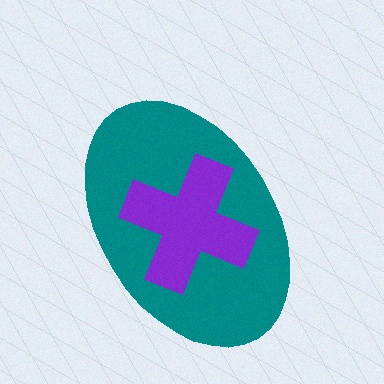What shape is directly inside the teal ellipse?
The purple cross.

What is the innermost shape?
The purple cross.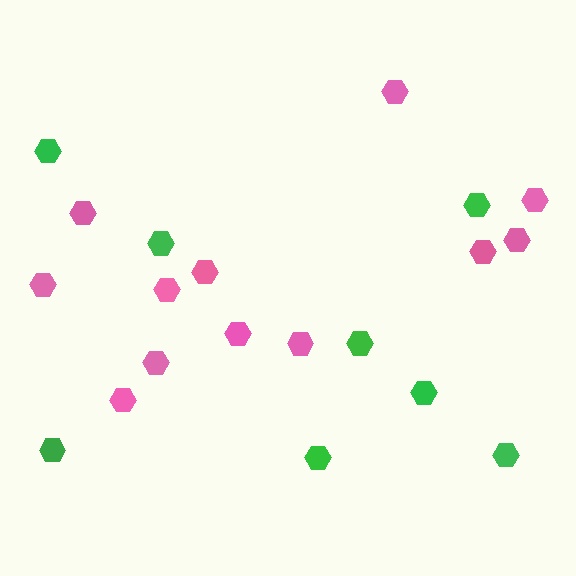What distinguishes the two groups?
There are 2 groups: one group of green hexagons (8) and one group of pink hexagons (12).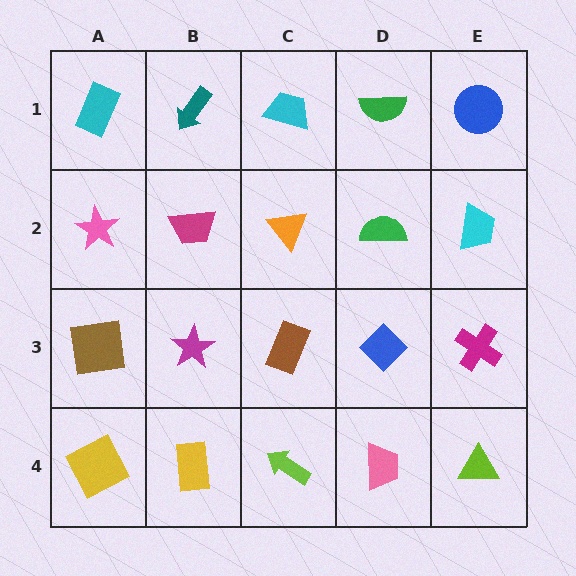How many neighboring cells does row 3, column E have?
3.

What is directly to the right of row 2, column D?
A cyan trapezoid.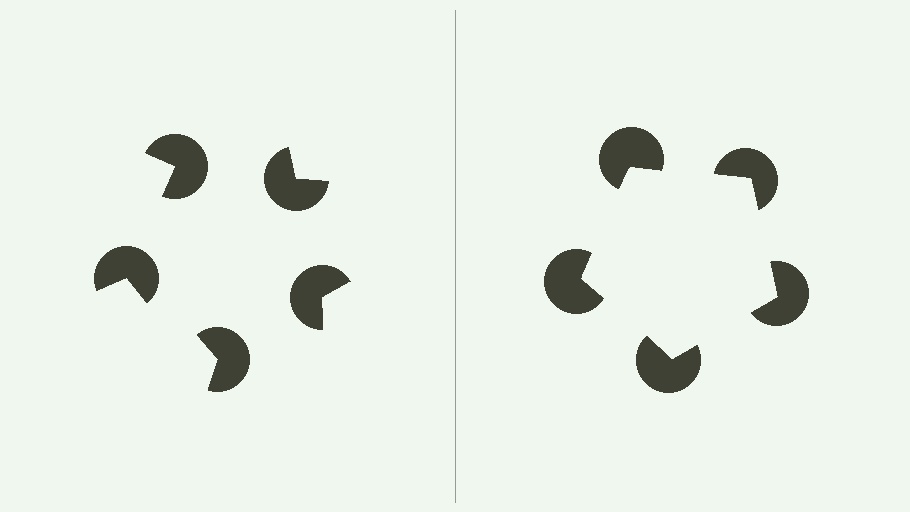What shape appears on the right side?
An illusory pentagon.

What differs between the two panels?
The pac-man discs are positioned identically on both sides; only the wedge orientations differ. On the right they align to a pentagon; on the left they are misaligned.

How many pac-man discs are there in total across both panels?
10 — 5 on each side.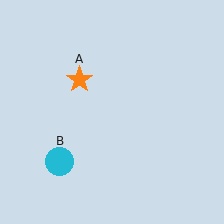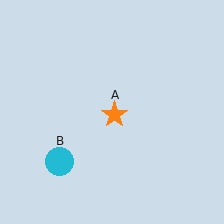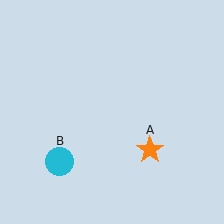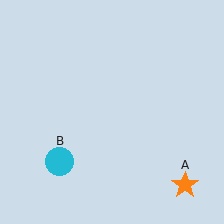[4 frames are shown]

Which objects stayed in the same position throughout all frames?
Cyan circle (object B) remained stationary.